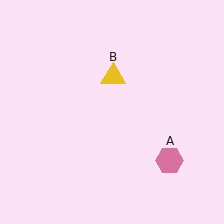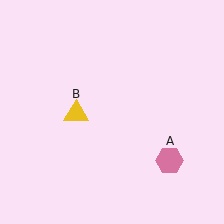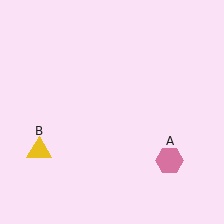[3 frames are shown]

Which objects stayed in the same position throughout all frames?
Pink hexagon (object A) remained stationary.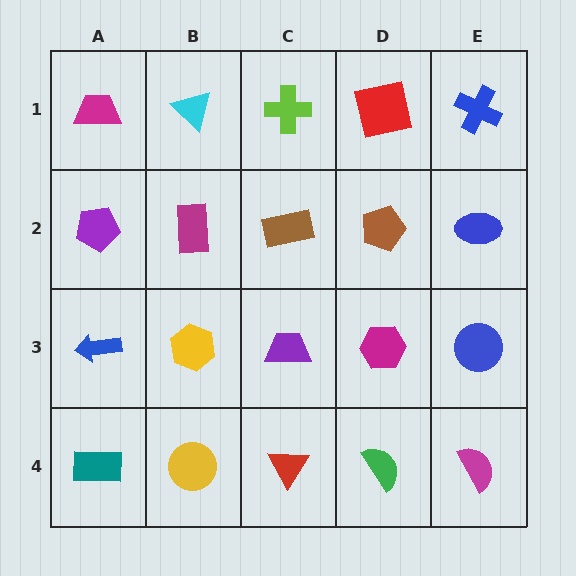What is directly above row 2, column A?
A magenta trapezoid.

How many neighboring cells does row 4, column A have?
2.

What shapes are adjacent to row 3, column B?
A magenta rectangle (row 2, column B), a yellow circle (row 4, column B), a blue arrow (row 3, column A), a purple trapezoid (row 3, column C).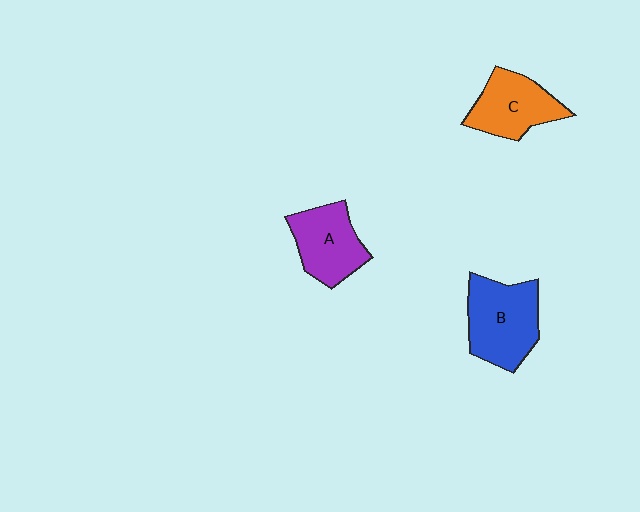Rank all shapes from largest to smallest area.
From largest to smallest: B (blue), C (orange), A (purple).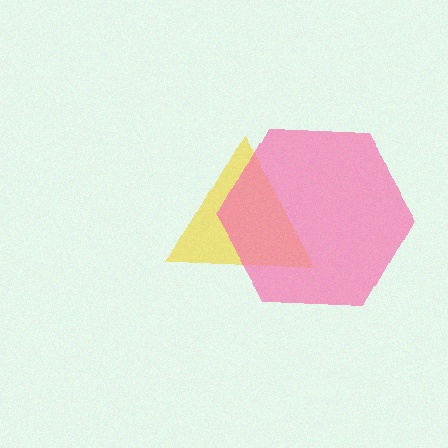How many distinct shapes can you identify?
There are 2 distinct shapes: a yellow triangle, a pink hexagon.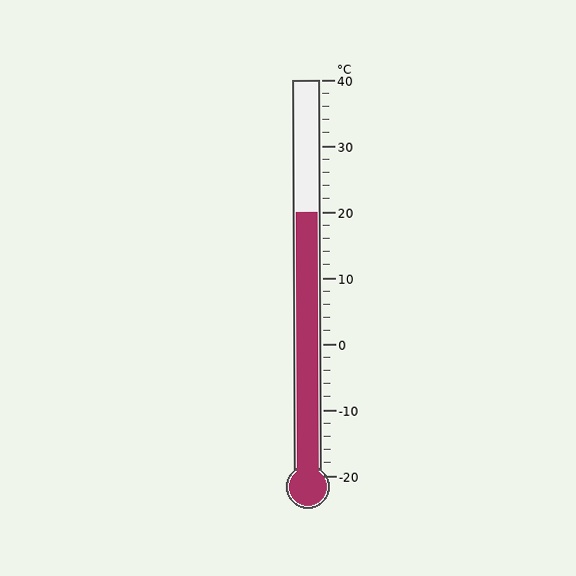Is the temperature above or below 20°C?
The temperature is at 20°C.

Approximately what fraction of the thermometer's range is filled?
The thermometer is filled to approximately 65% of its range.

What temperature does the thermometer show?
The thermometer shows approximately 20°C.